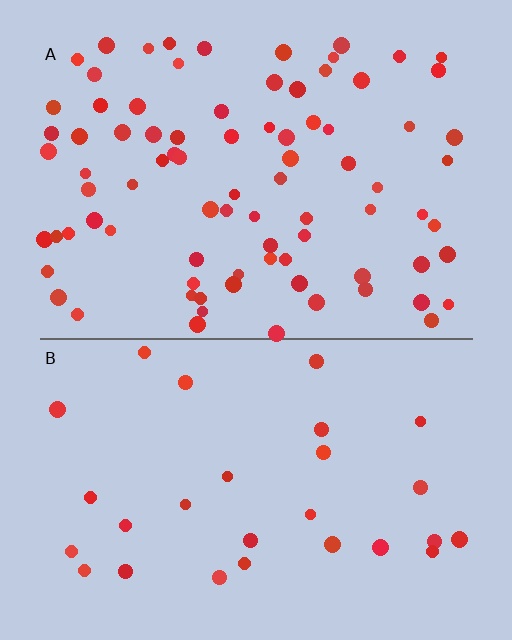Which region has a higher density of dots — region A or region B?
A (the top).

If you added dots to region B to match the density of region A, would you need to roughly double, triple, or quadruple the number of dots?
Approximately triple.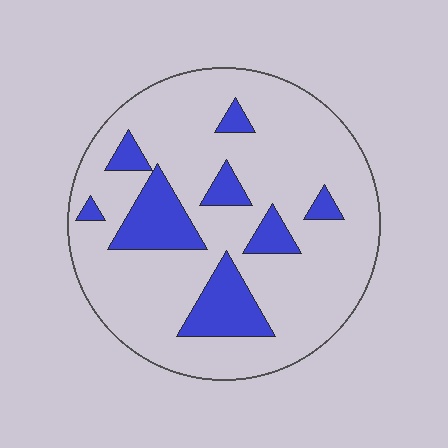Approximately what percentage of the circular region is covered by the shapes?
Approximately 20%.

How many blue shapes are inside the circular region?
8.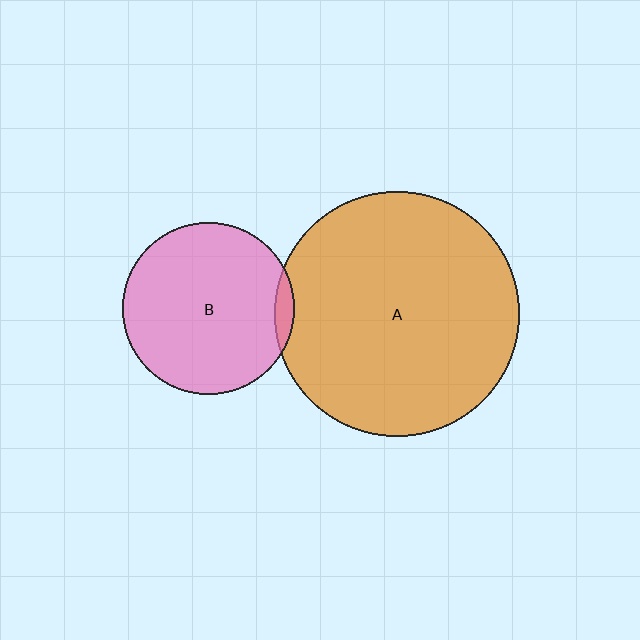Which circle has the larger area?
Circle A (orange).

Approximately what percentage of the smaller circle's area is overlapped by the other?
Approximately 5%.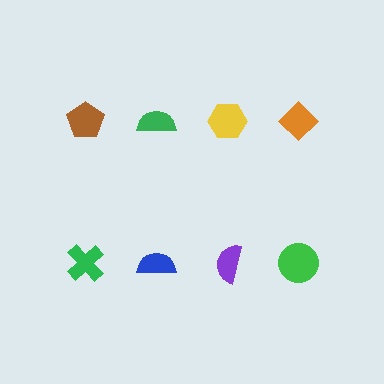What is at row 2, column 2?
A blue semicircle.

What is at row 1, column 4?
An orange diamond.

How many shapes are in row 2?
4 shapes.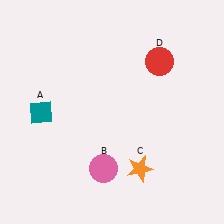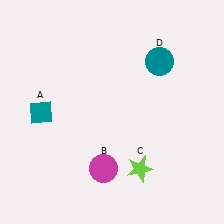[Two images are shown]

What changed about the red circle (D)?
In Image 1, D is red. In Image 2, it changed to teal.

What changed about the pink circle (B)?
In Image 1, B is pink. In Image 2, it changed to magenta.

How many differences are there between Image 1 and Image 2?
There are 3 differences between the two images.